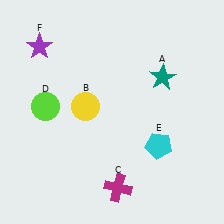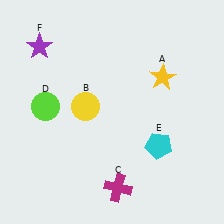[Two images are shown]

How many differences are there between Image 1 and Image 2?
There is 1 difference between the two images.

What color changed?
The star (A) changed from teal in Image 1 to yellow in Image 2.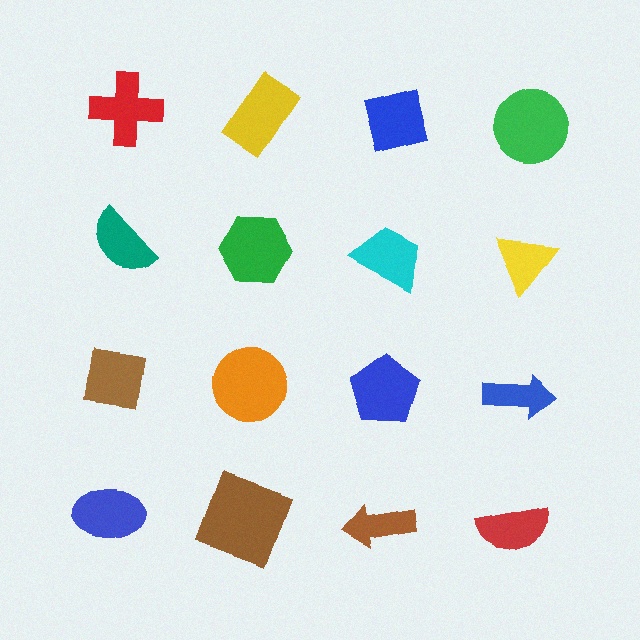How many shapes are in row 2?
4 shapes.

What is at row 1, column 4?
A green circle.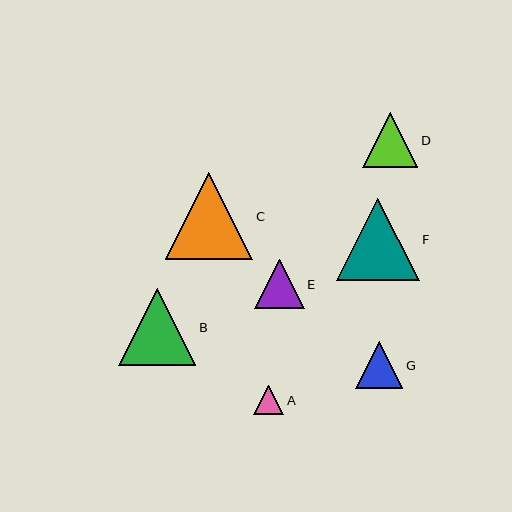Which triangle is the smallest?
Triangle A is the smallest with a size of approximately 30 pixels.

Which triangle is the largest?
Triangle C is the largest with a size of approximately 88 pixels.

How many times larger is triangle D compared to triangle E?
Triangle D is approximately 1.1 times the size of triangle E.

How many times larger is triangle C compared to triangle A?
Triangle C is approximately 2.9 times the size of triangle A.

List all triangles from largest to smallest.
From largest to smallest: C, F, B, D, E, G, A.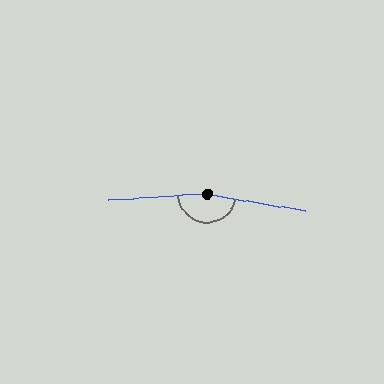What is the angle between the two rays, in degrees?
Approximately 166 degrees.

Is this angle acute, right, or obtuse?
It is obtuse.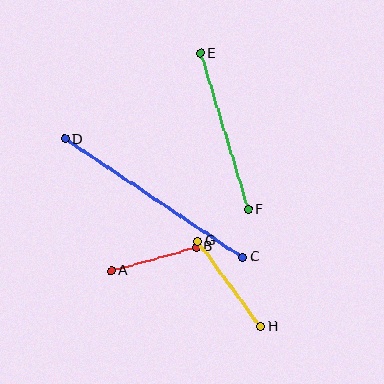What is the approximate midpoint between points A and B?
The midpoint is at approximately (154, 259) pixels.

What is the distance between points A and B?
The distance is approximately 88 pixels.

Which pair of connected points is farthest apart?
Points C and D are farthest apart.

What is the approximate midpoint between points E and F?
The midpoint is at approximately (224, 131) pixels.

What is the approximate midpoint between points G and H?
The midpoint is at approximately (229, 284) pixels.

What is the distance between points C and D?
The distance is approximately 214 pixels.